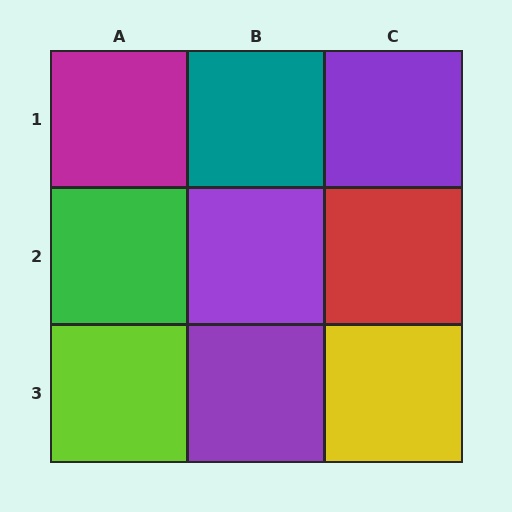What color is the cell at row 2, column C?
Red.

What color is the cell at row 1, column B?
Teal.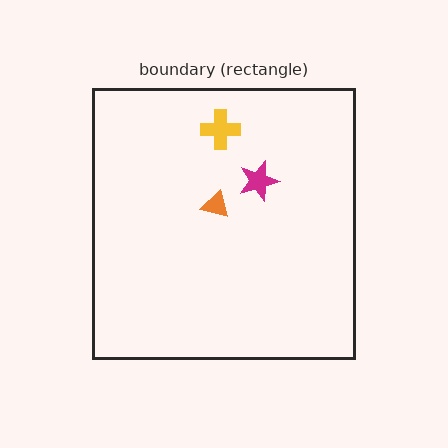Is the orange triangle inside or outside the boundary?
Inside.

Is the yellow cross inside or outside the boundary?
Inside.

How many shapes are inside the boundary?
3 inside, 0 outside.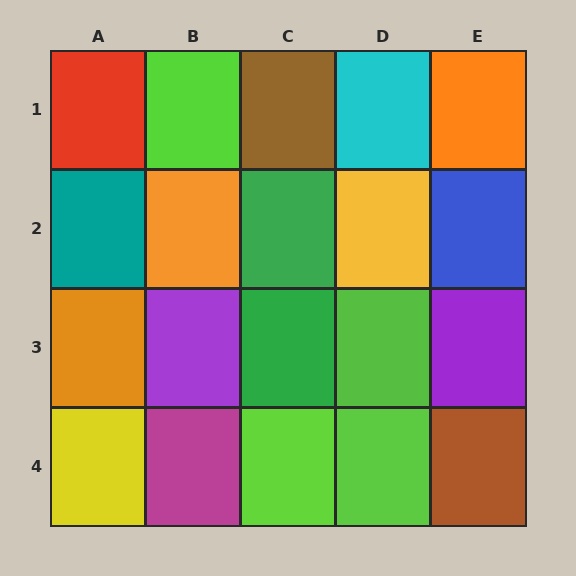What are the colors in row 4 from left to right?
Yellow, magenta, lime, lime, brown.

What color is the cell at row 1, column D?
Cyan.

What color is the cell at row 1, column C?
Brown.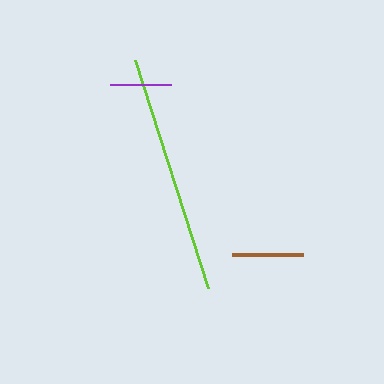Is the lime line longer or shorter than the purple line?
The lime line is longer than the purple line.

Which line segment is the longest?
The lime line is the longest at approximately 239 pixels.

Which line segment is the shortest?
The purple line is the shortest at approximately 60 pixels.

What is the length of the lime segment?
The lime segment is approximately 239 pixels long.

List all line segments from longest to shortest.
From longest to shortest: lime, brown, purple.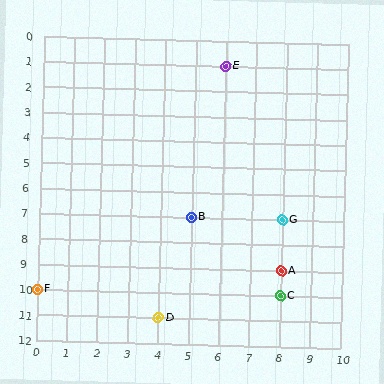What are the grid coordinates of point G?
Point G is at grid coordinates (8, 7).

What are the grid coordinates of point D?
Point D is at grid coordinates (4, 11).